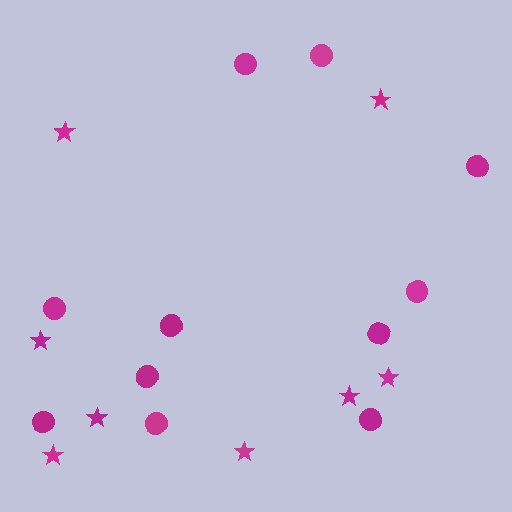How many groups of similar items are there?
There are 2 groups: one group of stars (8) and one group of circles (11).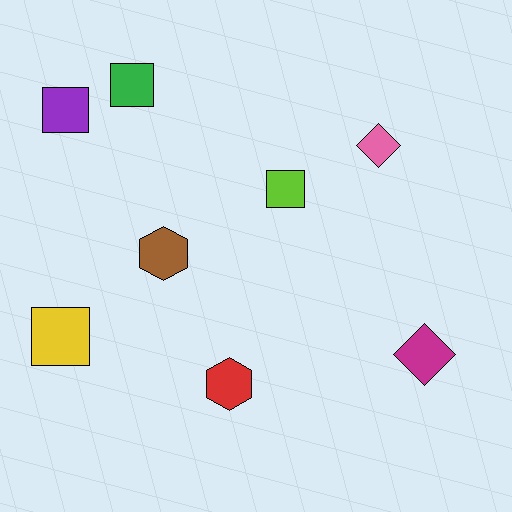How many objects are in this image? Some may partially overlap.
There are 8 objects.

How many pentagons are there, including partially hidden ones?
There are no pentagons.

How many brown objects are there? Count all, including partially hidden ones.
There is 1 brown object.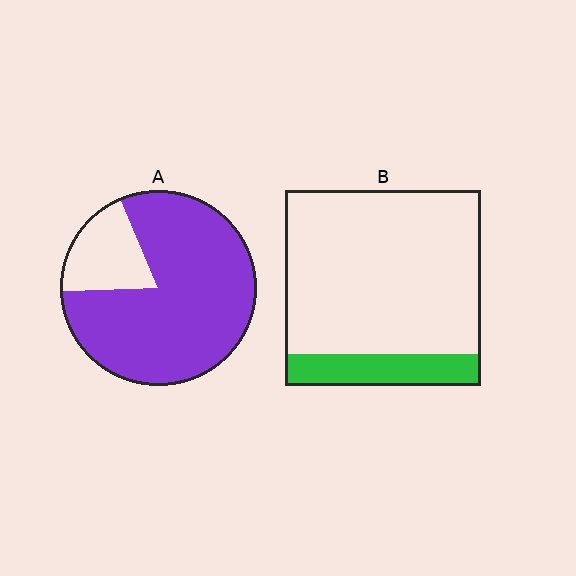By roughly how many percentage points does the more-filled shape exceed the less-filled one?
By roughly 65 percentage points (A over B).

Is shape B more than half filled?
No.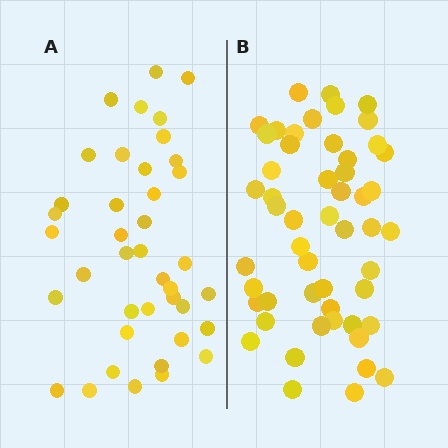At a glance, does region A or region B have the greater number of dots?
Region B (the right region) has more dots.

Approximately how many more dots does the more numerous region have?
Region B has roughly 12 or so more dots than region A.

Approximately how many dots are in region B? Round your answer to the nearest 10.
About 50 dots. (The exact count is 52, which rounds to 50.)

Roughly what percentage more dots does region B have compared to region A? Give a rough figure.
About 30% more.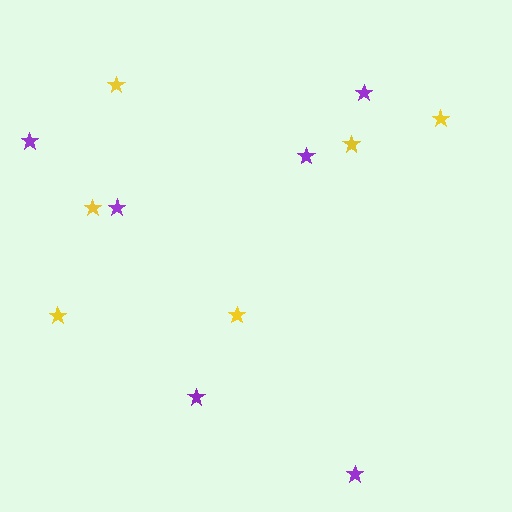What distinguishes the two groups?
There are 2 groups: one group of yellow stars (6) and one group of purple stars (6).